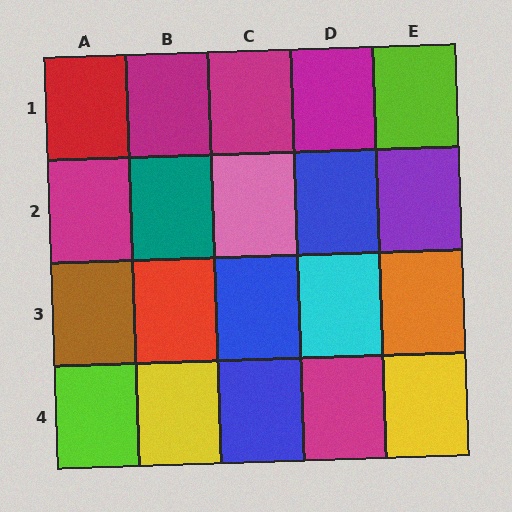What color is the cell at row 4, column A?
Lime.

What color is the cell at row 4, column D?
Magenta.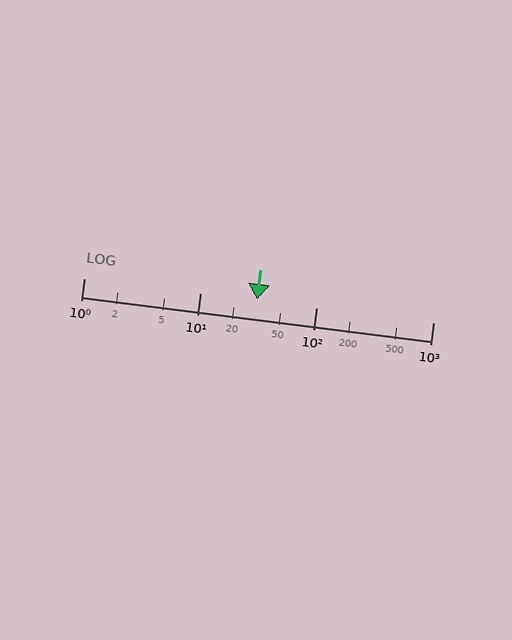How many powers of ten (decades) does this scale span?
The scale spans 3 decades, from 1 to 1000.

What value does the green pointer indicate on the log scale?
The pointer indicates approximately 31.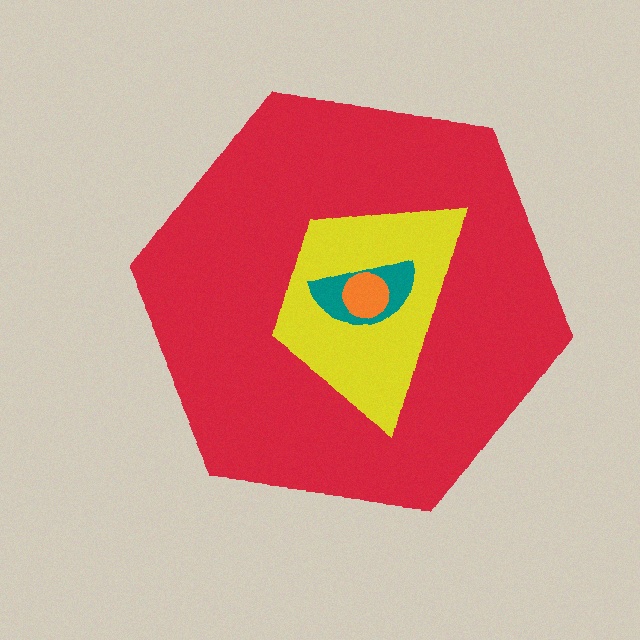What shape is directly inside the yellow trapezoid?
The teal semicircle.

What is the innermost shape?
The orange circle.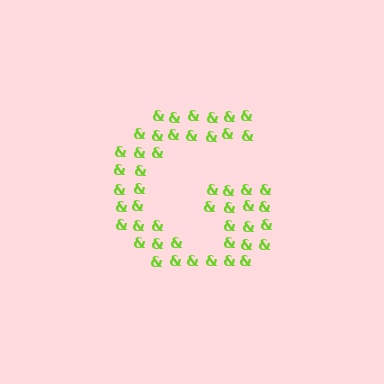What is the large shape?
The large shape is the letter G.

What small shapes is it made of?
It is made of small ampersands.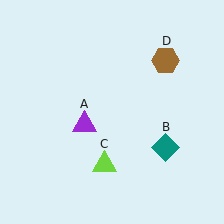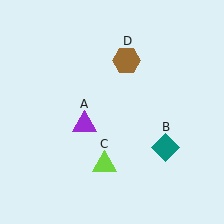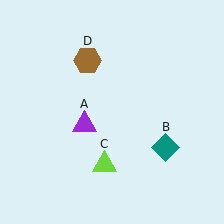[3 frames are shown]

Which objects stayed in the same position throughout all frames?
Purple triangle (object A) and teal diamond (object B) and lime triangle (object C) remained stationary.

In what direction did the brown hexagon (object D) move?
The brown hexagon (object D) moved left.